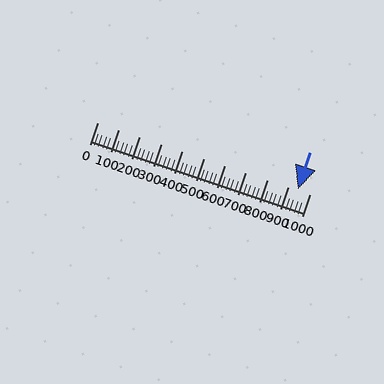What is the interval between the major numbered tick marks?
The major tick marks are spaced 100 units apart.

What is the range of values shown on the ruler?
The ruler shows values from 0 to 1000.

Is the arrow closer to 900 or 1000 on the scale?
The arrow is closer to 900.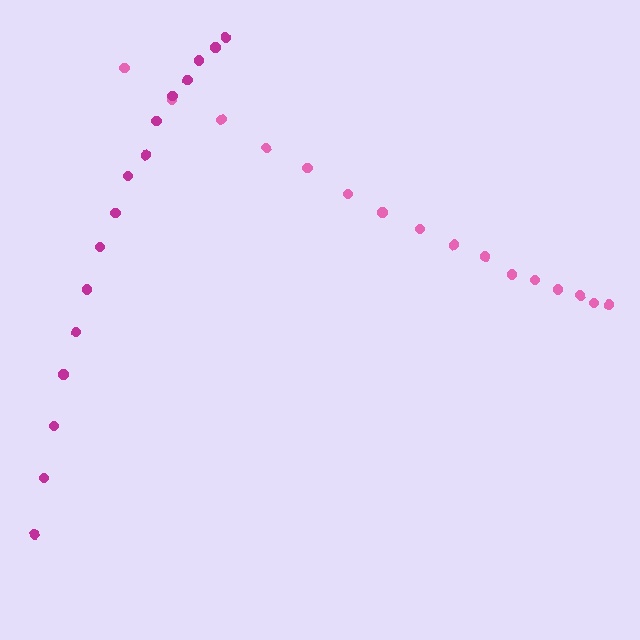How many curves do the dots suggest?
There are 2 distinct paths.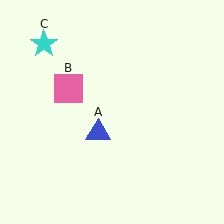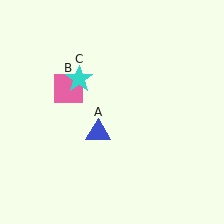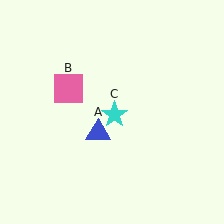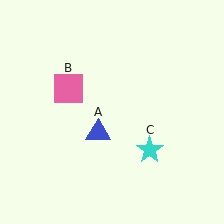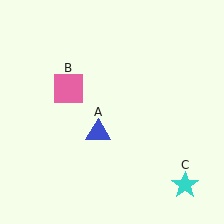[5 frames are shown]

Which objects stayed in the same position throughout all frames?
Blue triangle (object A) and pink square (object B) remained stationary.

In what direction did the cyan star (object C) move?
The cyan star (object C) moved down and to the right.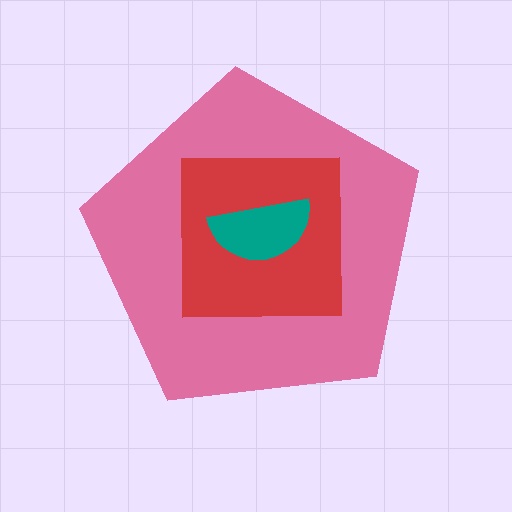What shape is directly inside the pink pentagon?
The red square.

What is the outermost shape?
The pink pentagon.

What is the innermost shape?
The teal semicircle.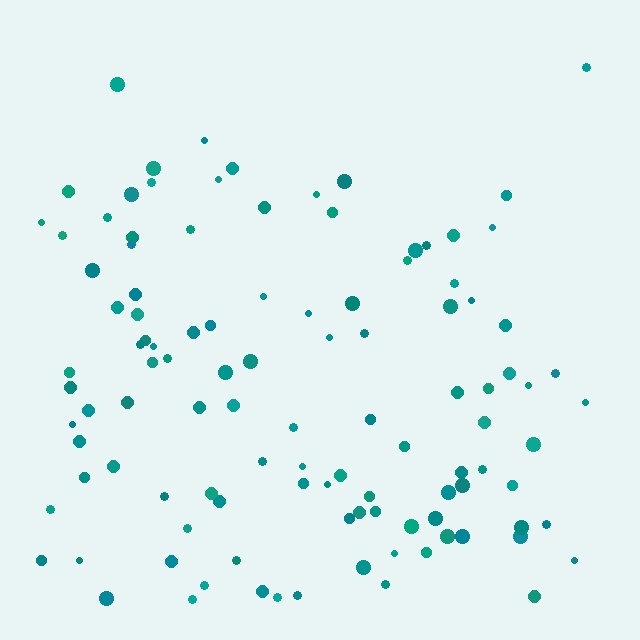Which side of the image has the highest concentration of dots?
The bottom.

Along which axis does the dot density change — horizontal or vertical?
Vertical.